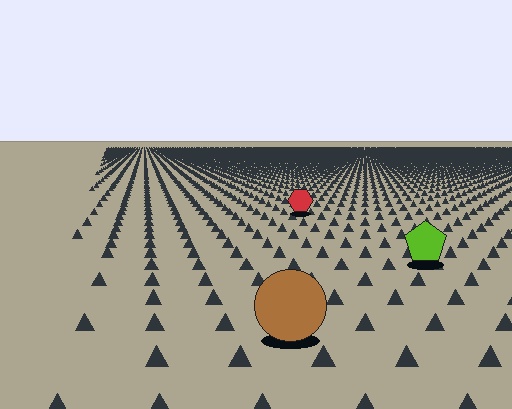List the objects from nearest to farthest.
From nearest to farthest: the brown circle, the lime pentagon, the red hexagon.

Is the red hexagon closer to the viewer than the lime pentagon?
No. The lime pentagon is closer — you can tell from the texture gradient: the ground texture is coarser near it.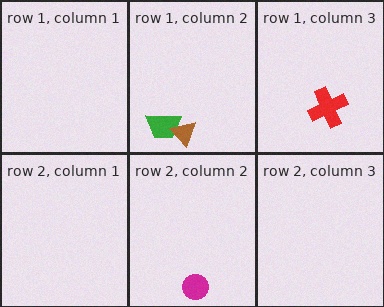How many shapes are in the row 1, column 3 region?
1.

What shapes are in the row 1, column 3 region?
The red cross.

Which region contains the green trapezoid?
The row 1, column 2 region.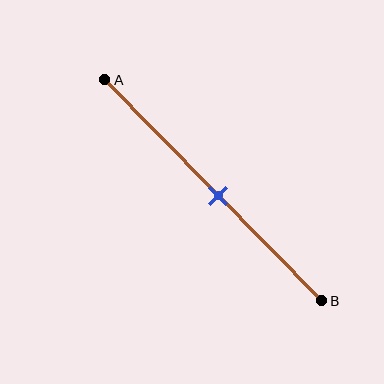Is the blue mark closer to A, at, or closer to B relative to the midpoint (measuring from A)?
The blue mark is approximately at the midpoint of segment AB.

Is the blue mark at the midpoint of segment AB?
Yes, the mark is approximately at the midpoint.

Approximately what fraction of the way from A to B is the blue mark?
The blue mark is approximately 50% of the way from A to B.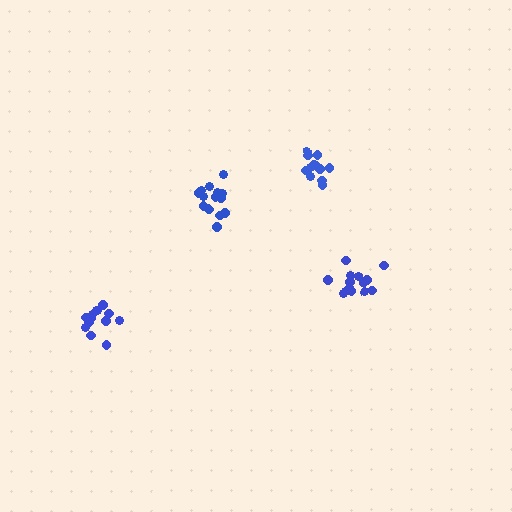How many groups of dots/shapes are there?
There are 4 groups.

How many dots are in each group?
Group 1: 12 dots, Group 2: 14 dots, Group 3: 13 dots, Group 4: 15 dots (54 total).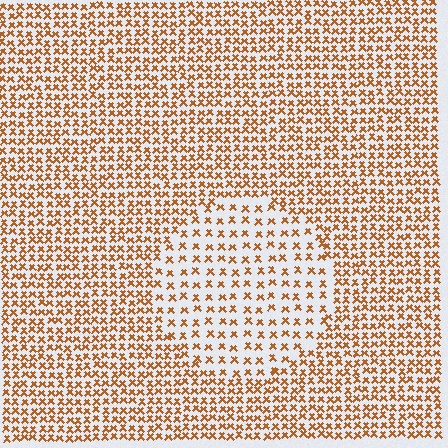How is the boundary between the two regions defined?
The boundary is defined by a change in element density (approximately 2.0x ratio). All elements are the same color, size, and shape.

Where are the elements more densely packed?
The elements are more densely packed outside the circle boundary.